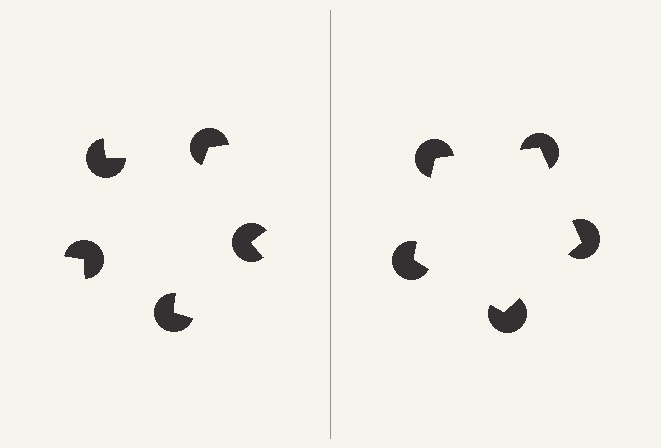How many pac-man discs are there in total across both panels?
10 — 5 on each side.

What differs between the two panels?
The pac-man discs are positioned identically on both sides; only the wedge orientations differ. On the right they align to a pentagon; on the left they are misaligned.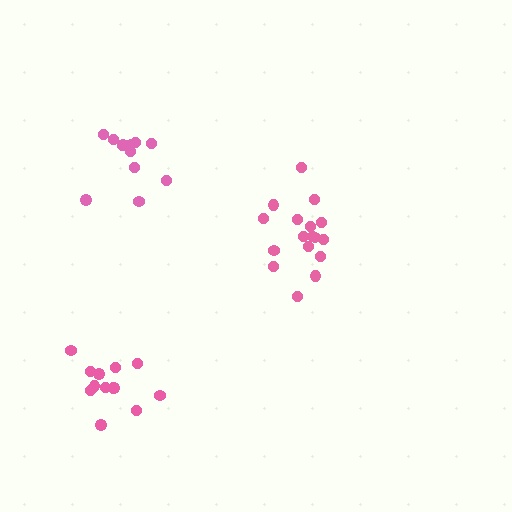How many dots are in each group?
Group 1: 17 dots, Group 2: 12 dots, Group 3: 13 dots (42 total).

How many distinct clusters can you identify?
There are 3 distinct clusters.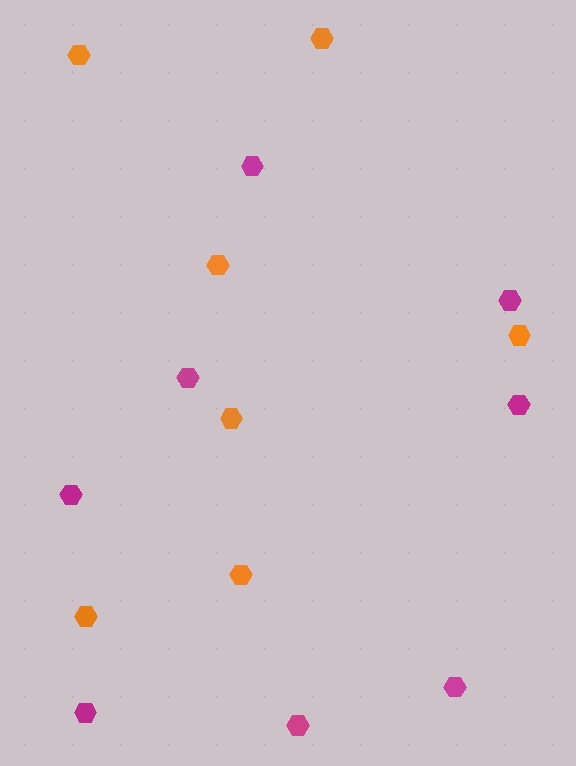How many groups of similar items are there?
There are 2 groups: one group of orange hexagons (7) and one group of magenta hexagons (8).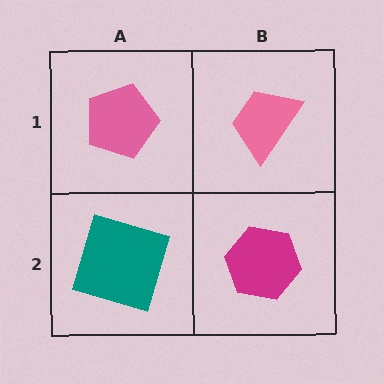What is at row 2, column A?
A teal square.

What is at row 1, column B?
A pink trapezoid.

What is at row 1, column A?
A pink pentagon.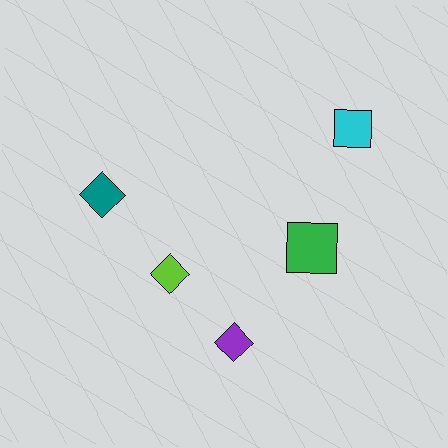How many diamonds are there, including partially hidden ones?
There are 3 diamonds.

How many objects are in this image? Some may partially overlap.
There are 5 objects.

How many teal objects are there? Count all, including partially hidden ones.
There is 1 teal object.